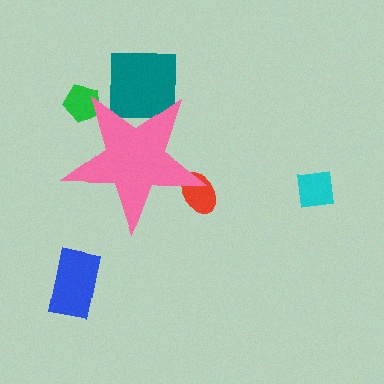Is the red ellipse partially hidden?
Yes, the red ellipse is partially hidden behind the pink star.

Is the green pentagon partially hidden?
Yes, the green pentagon is partially hidden behind the pink star.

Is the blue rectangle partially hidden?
No, the blue rectangle is fully visible.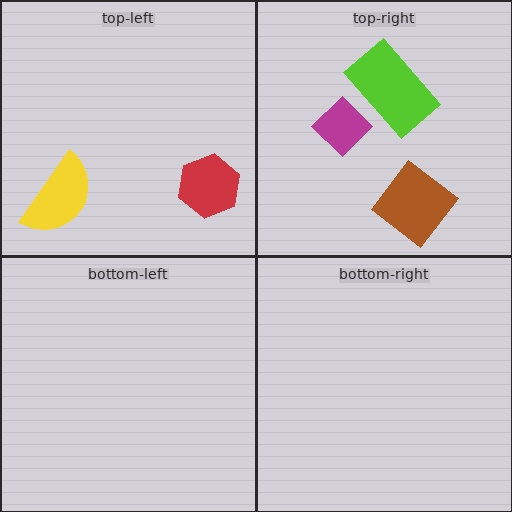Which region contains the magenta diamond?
The top-right region.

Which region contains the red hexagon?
The top-left region.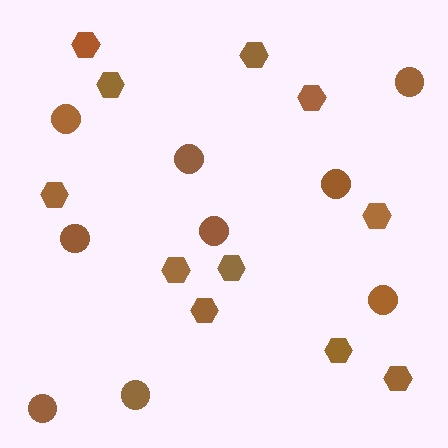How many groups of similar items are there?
There are 2 groups: one group of hexagons (11) and one group of circles (9).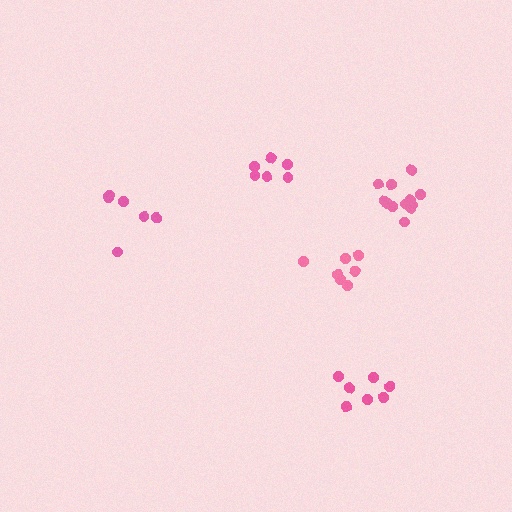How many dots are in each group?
Group 1: 12 dots, Group 2: 7 dots, Group 3: 6 dots, Group 4: 6 dots, Group 5: 7 dots (38 total).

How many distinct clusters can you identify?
There are 5 distinct clusters.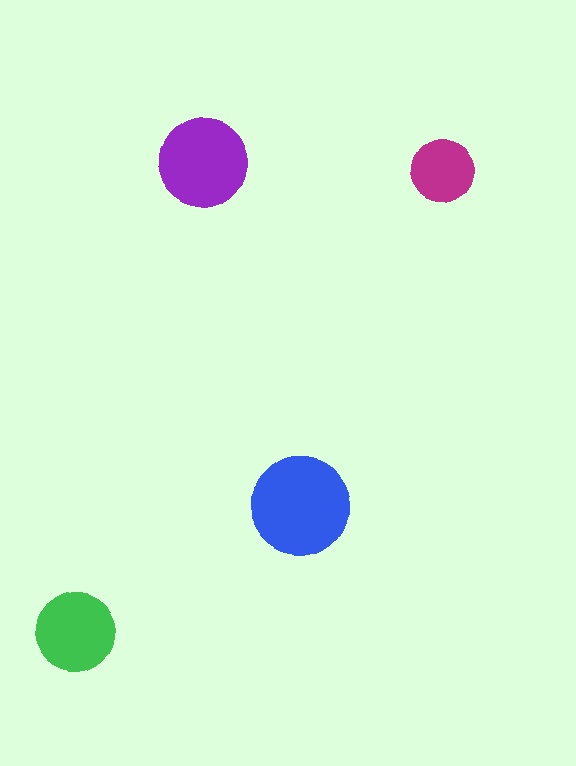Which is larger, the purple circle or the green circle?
The purple one.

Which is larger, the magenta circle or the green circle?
The green one.